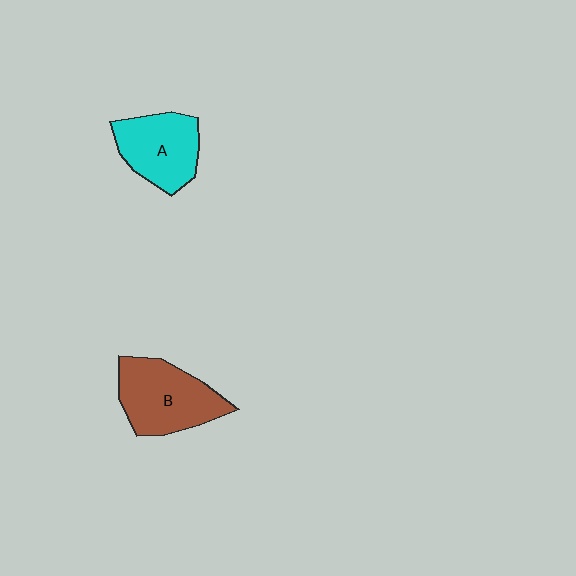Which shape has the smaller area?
Shape A (cyan).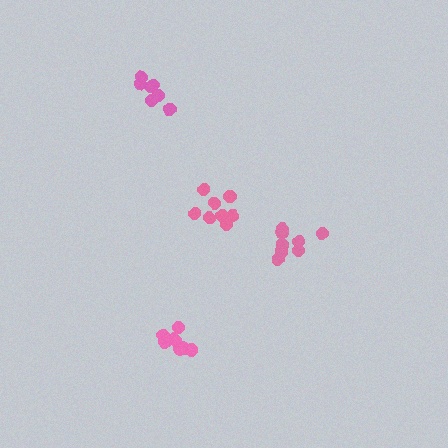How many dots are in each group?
Group 1: 8 dots, Group 2: 7 dots, Group 3: 11 dots, Group 4: 8 dots (34 total).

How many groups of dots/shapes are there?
There are 4 groups.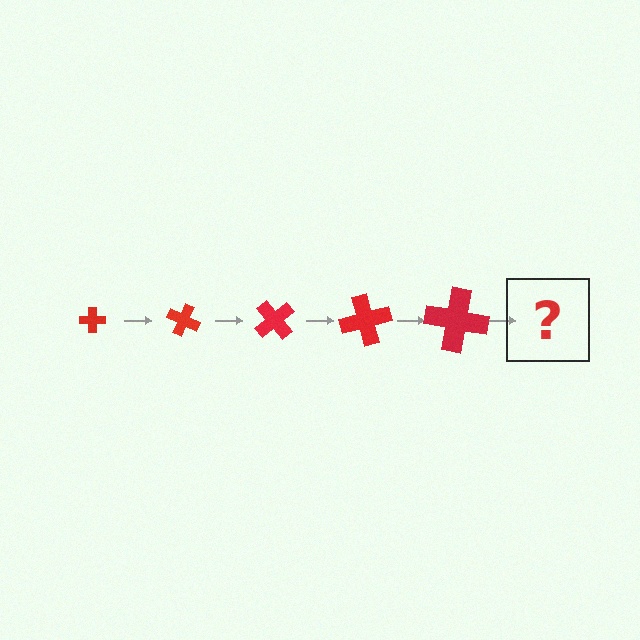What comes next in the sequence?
The next element should be a cross, larger than the previous one and rotated 125 degrees from the start.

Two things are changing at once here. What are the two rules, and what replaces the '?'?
The two rules are that the cross grows larger each step and it rotates 25 degrees each step. The '?' should be a cross, larger than the previous one and rotated 125 degrees from the start.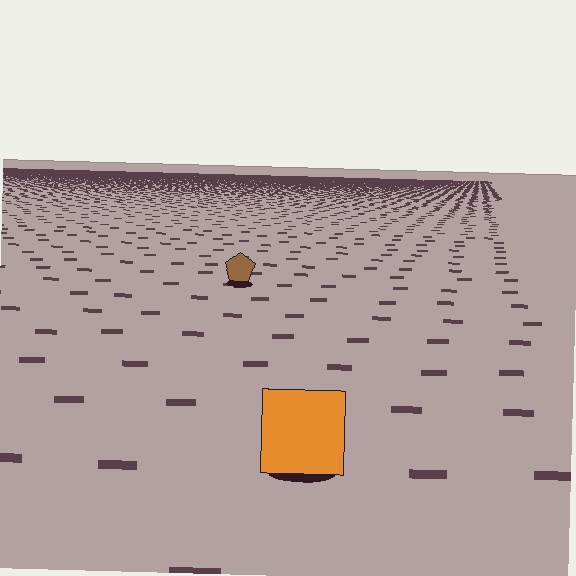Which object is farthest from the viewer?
The brown pentagon is farthest from the viewer. It appears smaller and the ground texture around it is denser.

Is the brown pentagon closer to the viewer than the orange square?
No. The orange square is closer — you can tell from the texture gradient: the ground texture is coarser near it.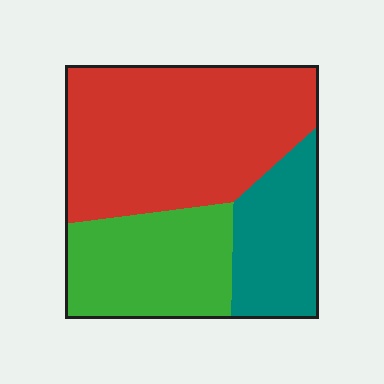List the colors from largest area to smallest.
From largest to smallest: red, green, teal.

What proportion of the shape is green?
Green covers 27% of the shape.